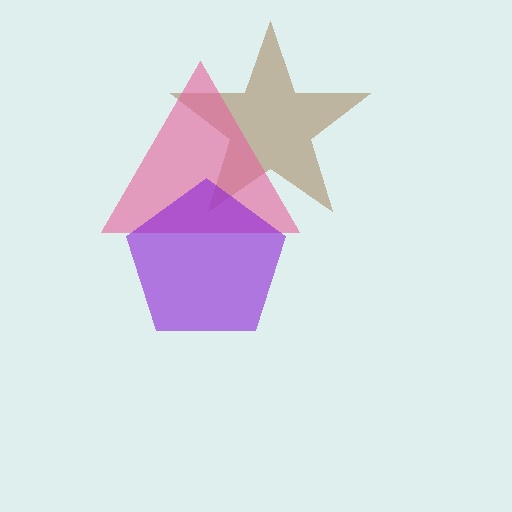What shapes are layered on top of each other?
The layered shapes are: a brown star, a pink triangle, a purple pentagon.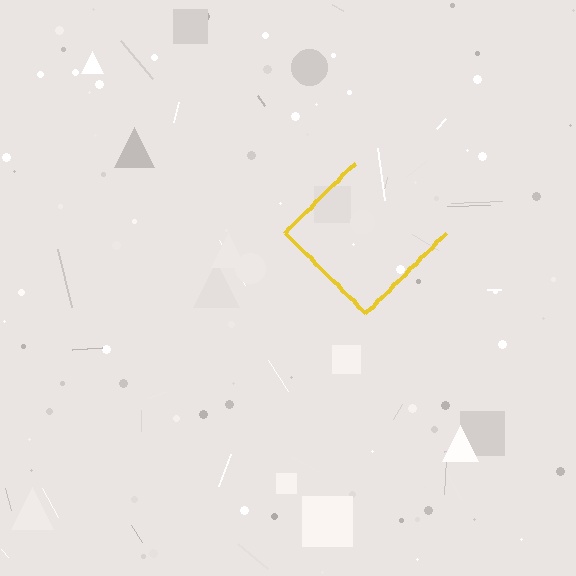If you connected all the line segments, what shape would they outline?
They would outline a diamond.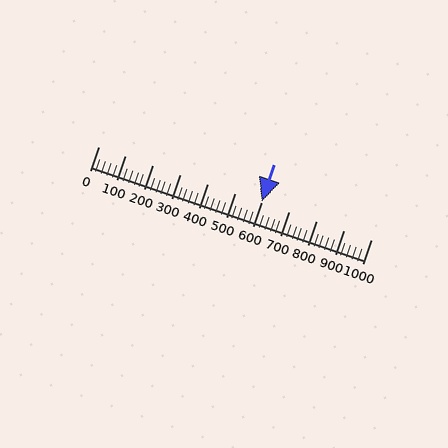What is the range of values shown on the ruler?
The ruler shows values from 0 to 1000.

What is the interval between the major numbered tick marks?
The major tick marks are spaced 100 units apart.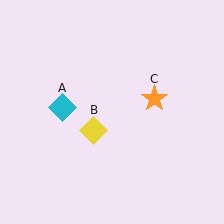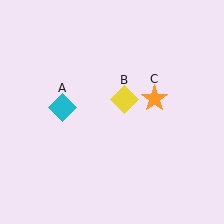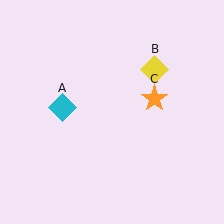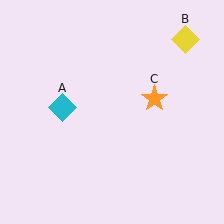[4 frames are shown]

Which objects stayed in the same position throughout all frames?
Cyan diamond (object A) and orange star (object C) remained stationary.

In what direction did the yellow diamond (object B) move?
The yellow diamond (object B) moved up and to the right.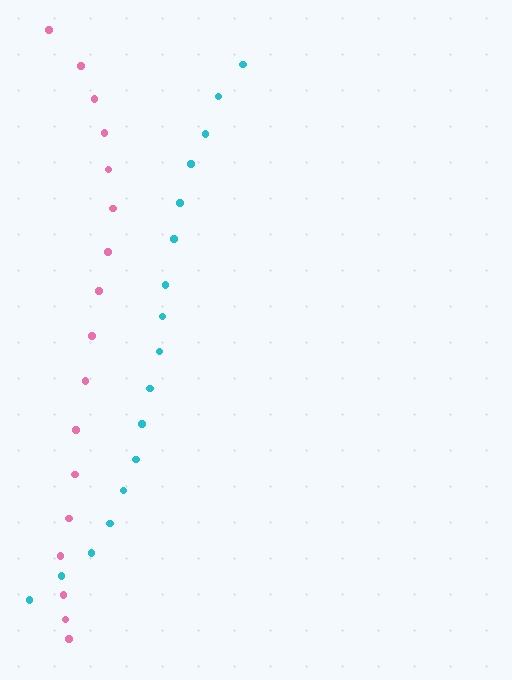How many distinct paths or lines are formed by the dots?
There are 2 distinct paths.